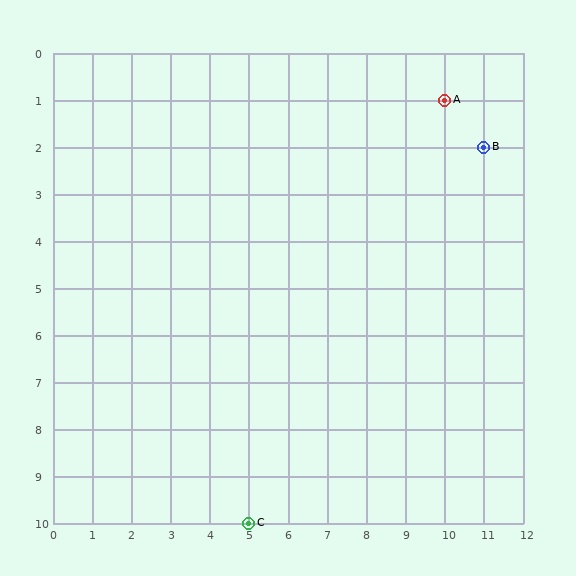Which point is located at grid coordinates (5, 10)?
Point C is at (5, 10).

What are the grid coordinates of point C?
Point C is at grid coordinates (5, 10).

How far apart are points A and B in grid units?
Points A and B are 1 column and 1 row apart (about 1.4 grid units diagonally).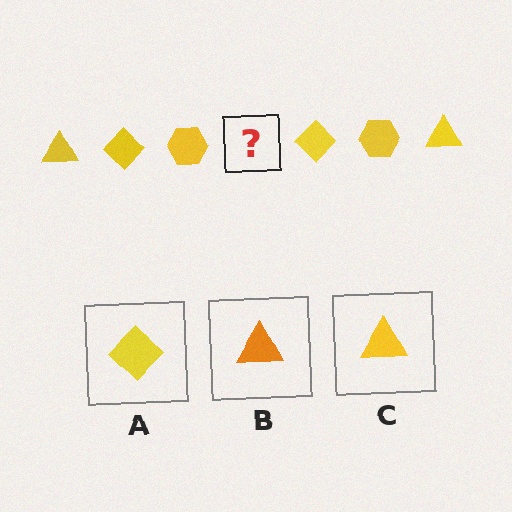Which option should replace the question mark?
Option C.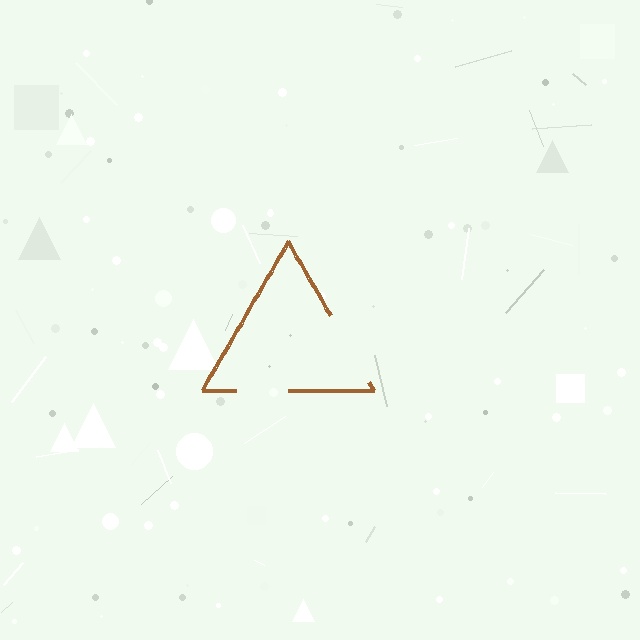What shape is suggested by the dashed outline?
The dashed outline suggests a triangle.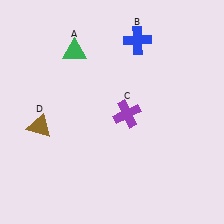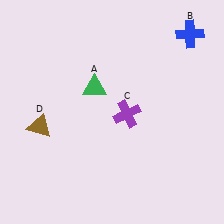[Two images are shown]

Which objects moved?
The objects that moved are: the green triangle (A), the blue cross (B).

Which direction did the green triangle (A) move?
The green triangle (A) moved down.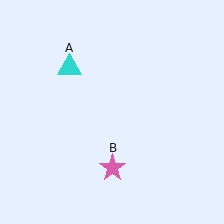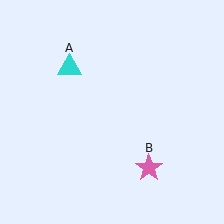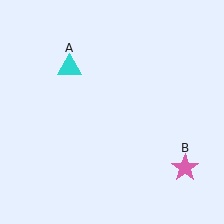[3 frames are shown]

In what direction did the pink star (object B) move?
The pink star (object B) moved right.